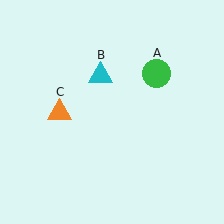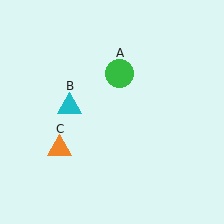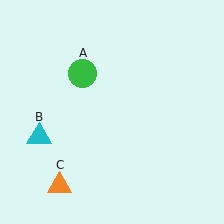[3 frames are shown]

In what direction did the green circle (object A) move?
The green circle (object A) moved left.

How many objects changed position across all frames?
3 objects changed position: green circle (object A), cyan triangle (object B), orange triangle (object C).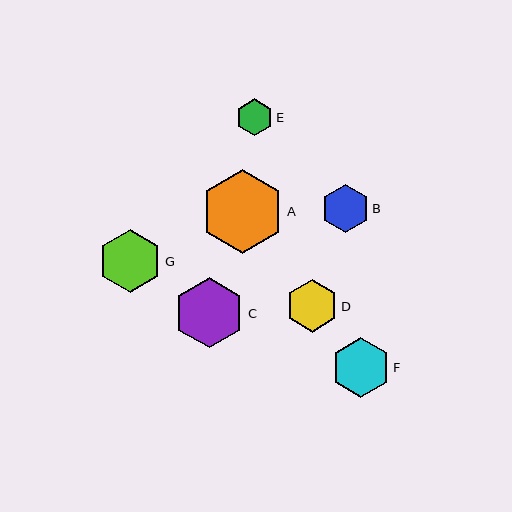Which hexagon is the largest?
Hexagon A is the largest with a size of approximately 84 pixels.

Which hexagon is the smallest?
Hexagon E is the smallest with a size of approximately 36 pixels.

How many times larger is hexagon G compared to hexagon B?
Hexagon G is approximately 1.3 times the size of hexagon B.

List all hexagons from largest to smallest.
From largest to smallest: A, C, G, F, D, B, E.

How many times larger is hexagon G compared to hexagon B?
Hexagon G is approximately 1.3 times the size of hexagon B.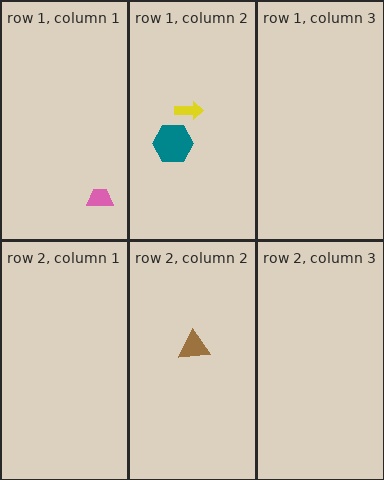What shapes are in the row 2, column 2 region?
The brown triangle.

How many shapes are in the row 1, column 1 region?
1.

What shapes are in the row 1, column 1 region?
The pink trapezoid.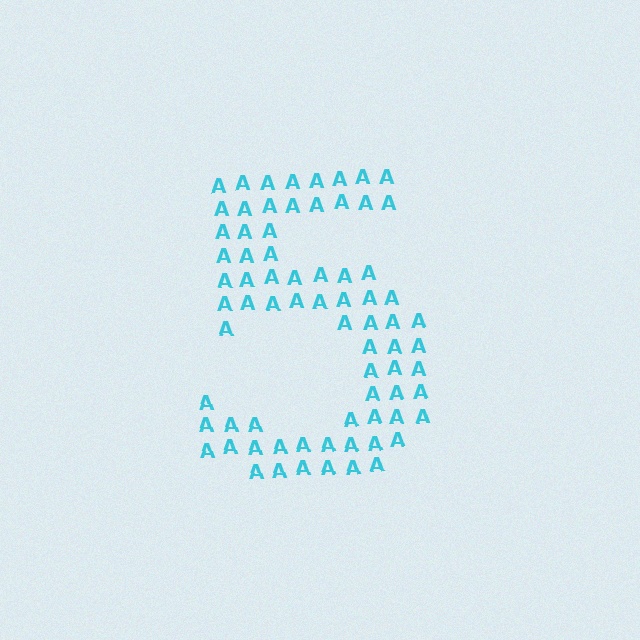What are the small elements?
The small elements are letter A's.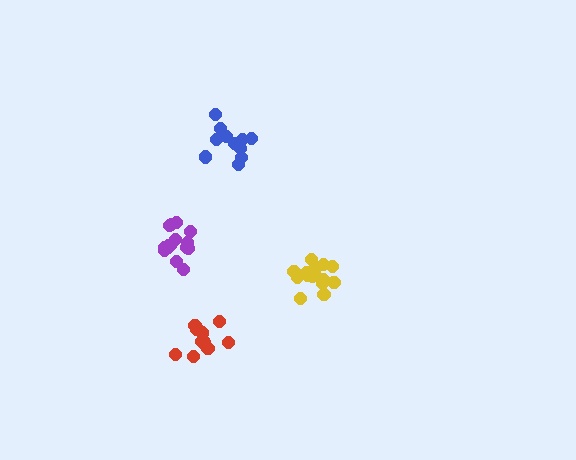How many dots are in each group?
Group 1: 15 dots, Group 2: 15 dots, Group 3: 12 dots, Group 4: 11 dots (53 total).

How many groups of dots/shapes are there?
There are 4 groups.